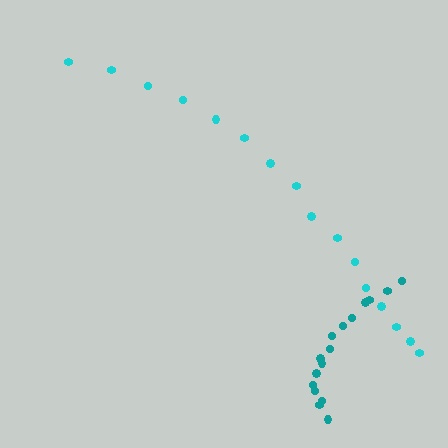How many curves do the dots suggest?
There are 2 distinct paths.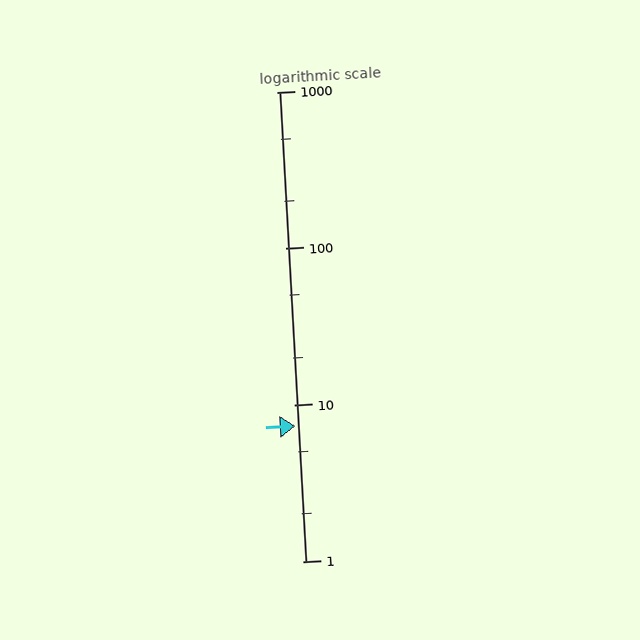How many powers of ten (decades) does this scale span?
The scale spans 3 decades, from 1 to 1000.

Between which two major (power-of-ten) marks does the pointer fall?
The pointer is between 1 and 10.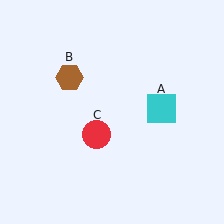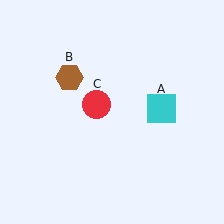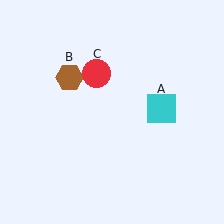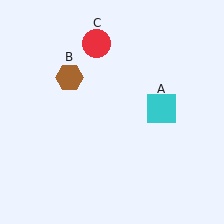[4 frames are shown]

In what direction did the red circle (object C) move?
The red circle (object C) moved up.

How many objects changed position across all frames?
1 object changed position: red circle (object C).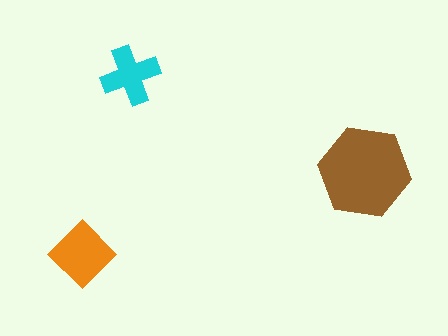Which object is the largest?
The brown hexagon.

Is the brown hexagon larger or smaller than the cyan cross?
Larger.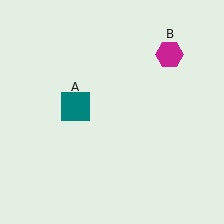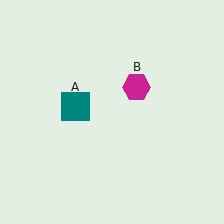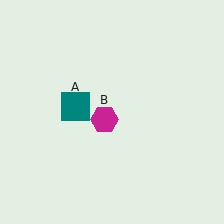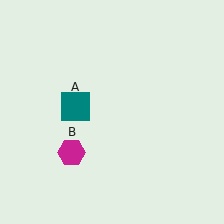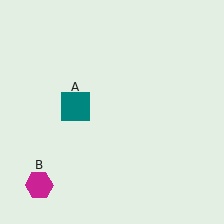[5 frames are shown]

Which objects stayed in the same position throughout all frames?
Teal square (object A) remained stationary.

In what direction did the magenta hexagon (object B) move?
The magenta hexagon (object B) moved down and to the left.